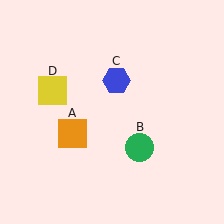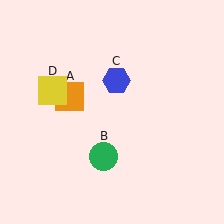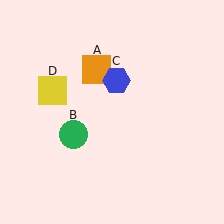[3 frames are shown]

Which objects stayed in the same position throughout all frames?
Blue hexagon (object C) and yellow square (object D) remained stationary.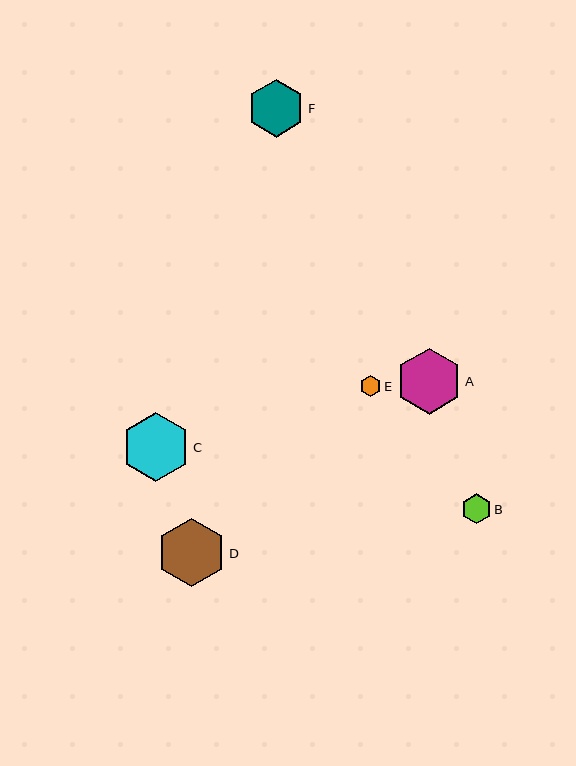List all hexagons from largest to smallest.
From largest to smallest: D, C, A, F, B, E.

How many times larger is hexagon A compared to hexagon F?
Hexagon A is approximately 1.1 times the size of hexagon F.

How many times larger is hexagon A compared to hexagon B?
Hexagon A is approximately 2.2 times the size of hexagon B.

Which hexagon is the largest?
Hexagon D is the largest with a size of approximately 69 pixels.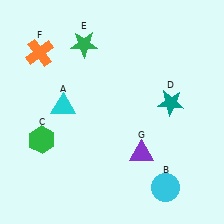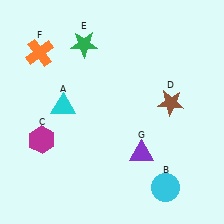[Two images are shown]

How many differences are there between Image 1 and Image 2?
There are 2 differences between the two images.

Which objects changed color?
C changed from green to magenta. D changed from teal to brown.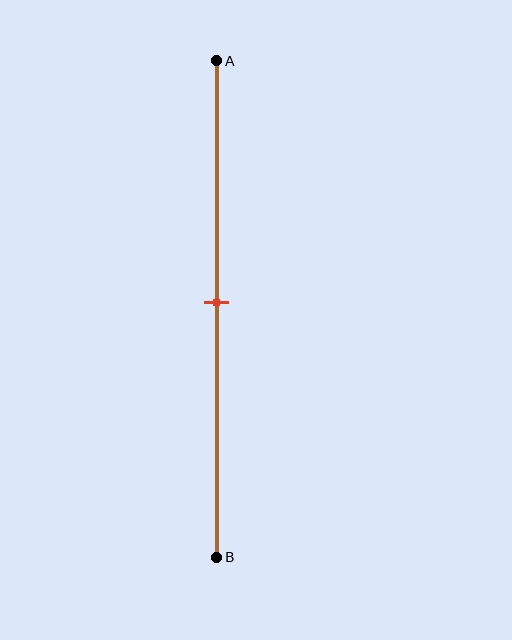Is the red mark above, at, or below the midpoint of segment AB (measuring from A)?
The red mark is approximately at the midpoint of segment AB.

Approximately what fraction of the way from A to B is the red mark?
The red mark is approximately 50% of the way from A to B.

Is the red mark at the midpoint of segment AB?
Yes, the mark is approximately at the midpoint.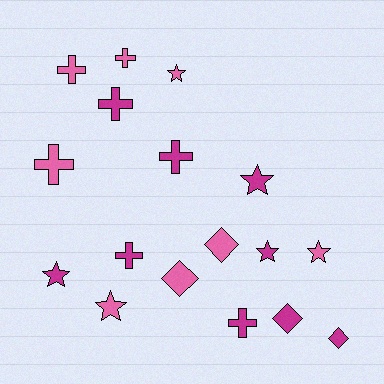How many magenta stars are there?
There are 3 magenta stars.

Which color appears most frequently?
Magenta, with 9 objects.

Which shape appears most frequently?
Cross, with 7 objects.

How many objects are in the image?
There are 17 objects.